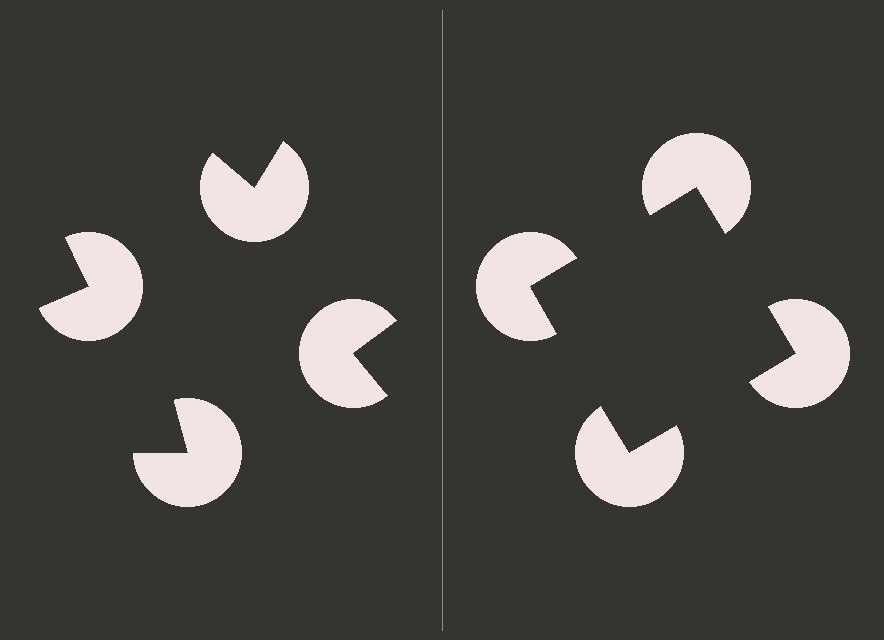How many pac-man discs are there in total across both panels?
8 — 4 on each side.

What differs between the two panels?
The pac-man discs are positioned identically on both sides; only the wedge orientations differ. On the right they align to a square; on the left they are misaligned.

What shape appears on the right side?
An illusory square.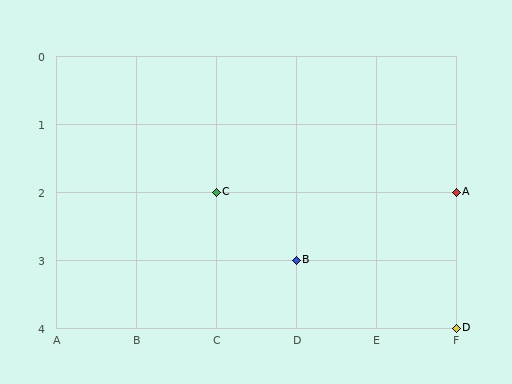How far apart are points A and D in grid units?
Points A and D are 2 rows apart.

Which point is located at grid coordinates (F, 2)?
Point A is at (F, 2).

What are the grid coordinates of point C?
Point C is at grid coordinates (C, 2).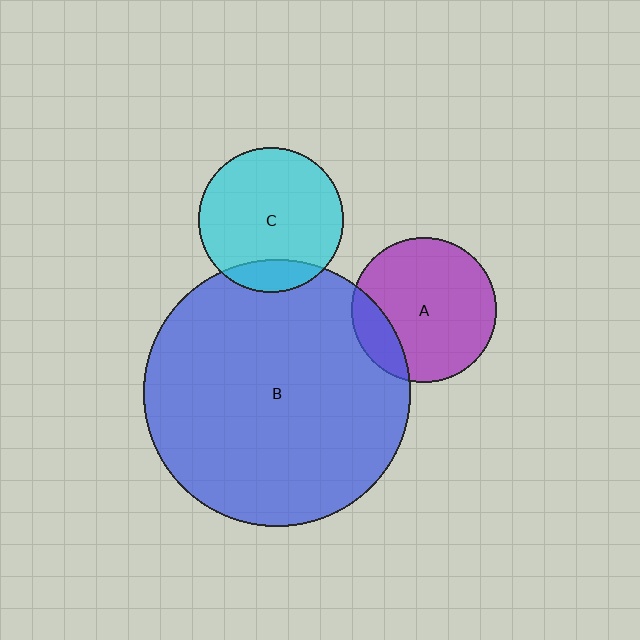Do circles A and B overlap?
Yes.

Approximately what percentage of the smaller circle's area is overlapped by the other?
Approximately 15%.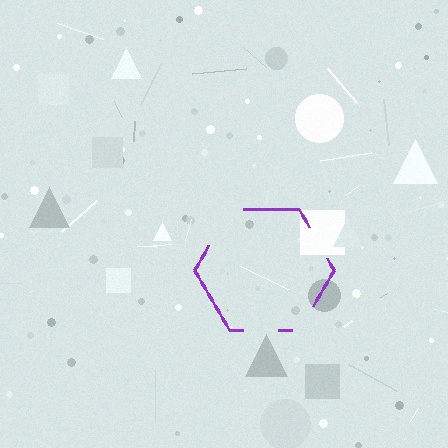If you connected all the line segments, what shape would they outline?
They would outline a hexagon.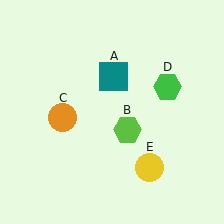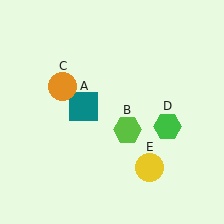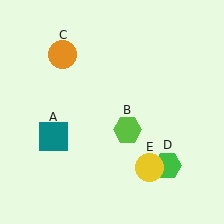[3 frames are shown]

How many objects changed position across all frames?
3 objects changed position: teal square (object A), orange circle (object C), green hexagon (object D).